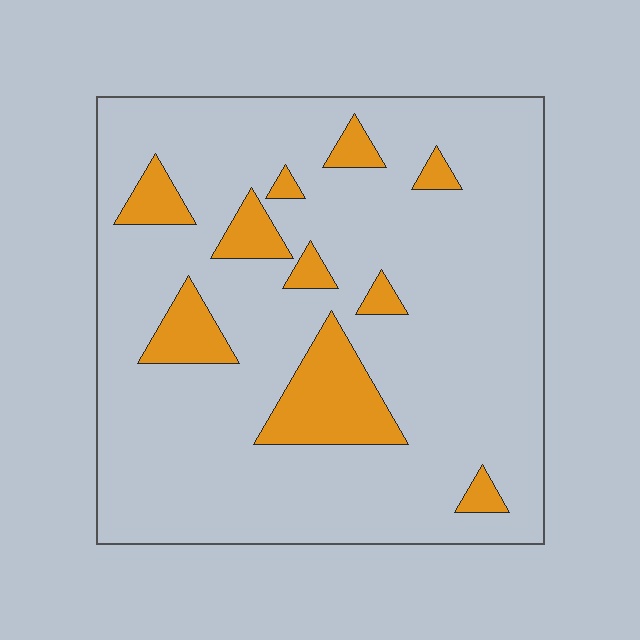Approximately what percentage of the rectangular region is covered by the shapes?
Approximately 15%.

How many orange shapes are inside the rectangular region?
10.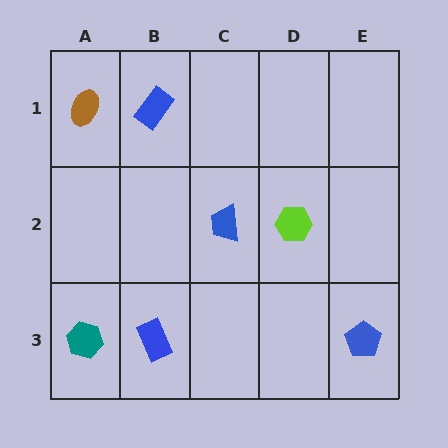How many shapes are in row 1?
2 shapes.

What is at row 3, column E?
A blue pentagon.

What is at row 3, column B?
A blue rectangle.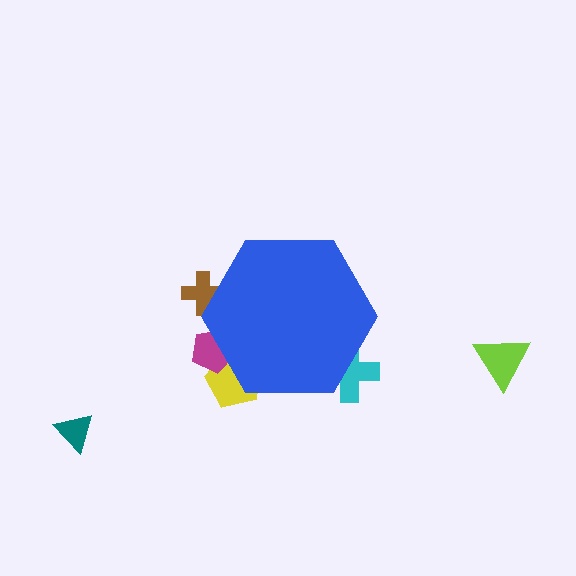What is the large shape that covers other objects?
A blue hexagon.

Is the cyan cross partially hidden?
Yes, the cyan cross is partially hidden behind the blue hexagon.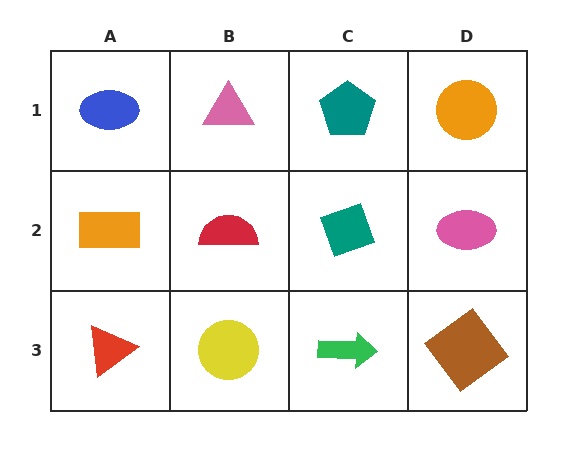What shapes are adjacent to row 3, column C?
A teal diamond (row 2, column C), a yellow circle (row 3, column B), a brown diamond (row 3, column D).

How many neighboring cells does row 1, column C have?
3.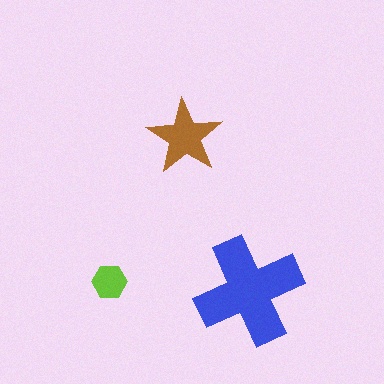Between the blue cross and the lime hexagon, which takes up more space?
The blue cross.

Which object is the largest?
The blue cross.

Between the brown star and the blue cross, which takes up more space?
The blue cross.